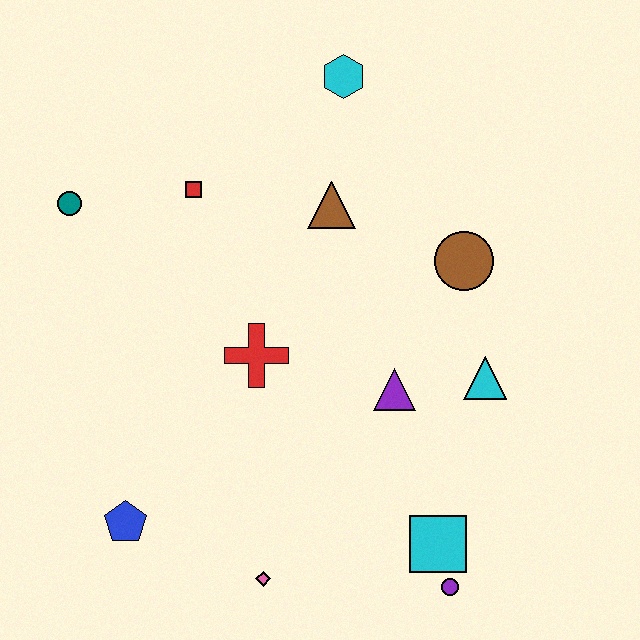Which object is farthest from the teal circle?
The purple circle is farthest from the teal circle.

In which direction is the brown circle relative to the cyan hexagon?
The brown circle is below the cyan hexagon.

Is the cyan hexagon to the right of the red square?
Yes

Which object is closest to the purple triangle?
The cyan triangle is closest to the purple triangle.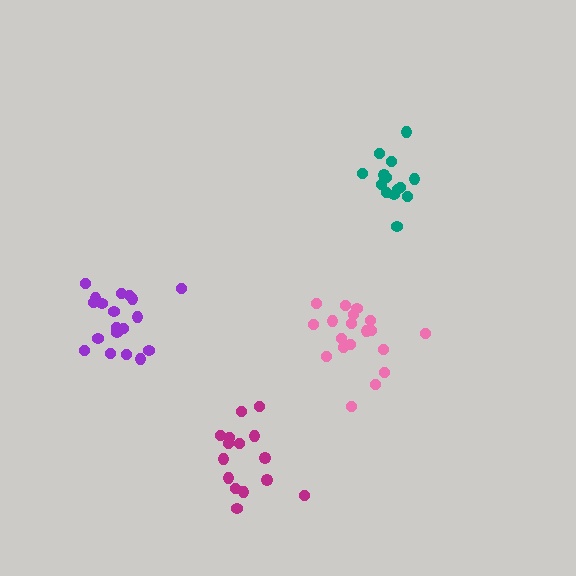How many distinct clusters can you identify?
There are 4 distinct clusters.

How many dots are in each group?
Group 1: 19 dots, Group 2: 15 dots, Group 3: 19 dots, Group 4: 15 dots (68 total).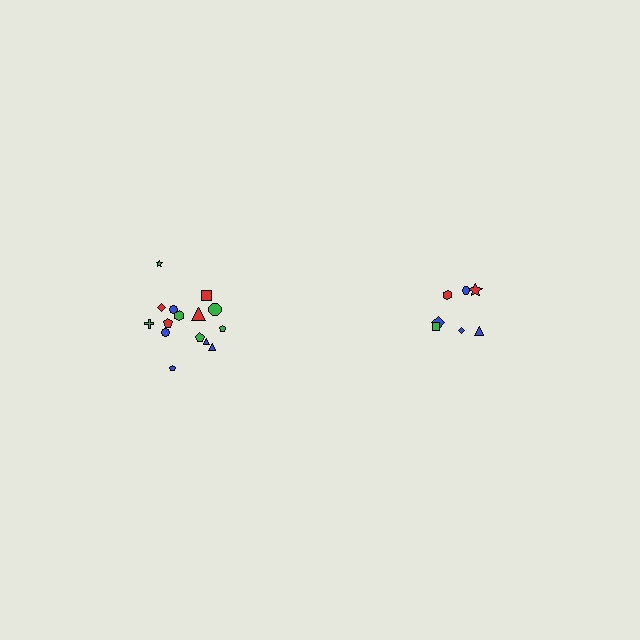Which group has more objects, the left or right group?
The left group.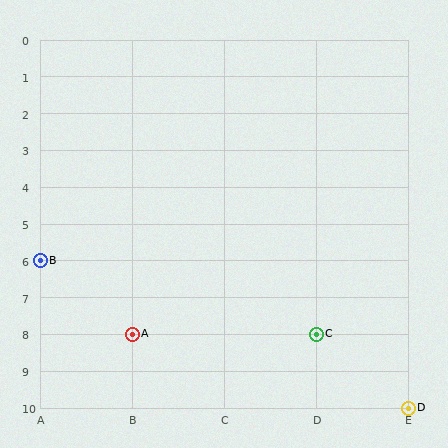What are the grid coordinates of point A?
Point A is at grid coordinates (B, 8).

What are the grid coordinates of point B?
Point B is at grid coordinates (A, 6).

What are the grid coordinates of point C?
Point C is at grid coordinates (D, 8).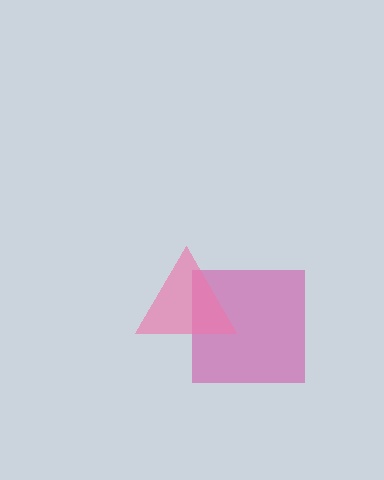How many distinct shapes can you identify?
There are 2 distinct shapes: a magenta square, a pink triangle.